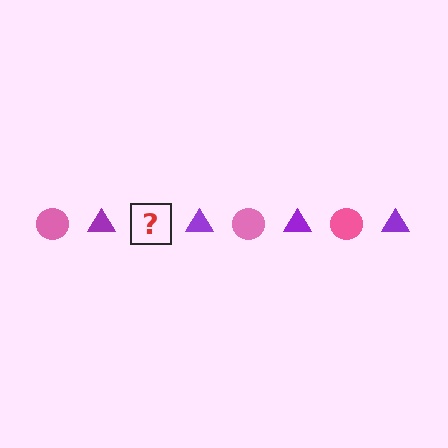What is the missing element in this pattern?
The missing element is a pink circle.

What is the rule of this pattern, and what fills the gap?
The rule is that the pattern alternates between pink circle and purple triangle. The gap should be filled with a pink circle.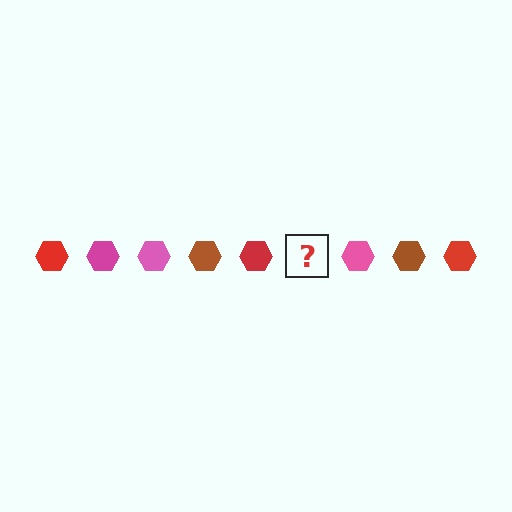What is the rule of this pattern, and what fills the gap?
The rule is that the pattern cycles through red, magenta, pink, brown hexagons. The gap should be filled with a magenta hexagon.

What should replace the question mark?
The question mark should be replaced with a magenta hexagon.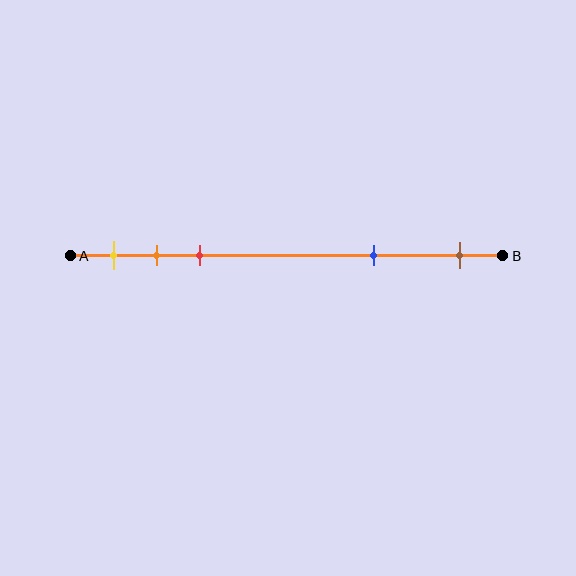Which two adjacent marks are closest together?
The orange and red marks are the closest adjacent pair.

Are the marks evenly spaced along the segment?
No, the marks are not evenly spaced.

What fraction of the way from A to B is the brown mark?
The brown mark is approximately 90% (0.9) of the way from A to B.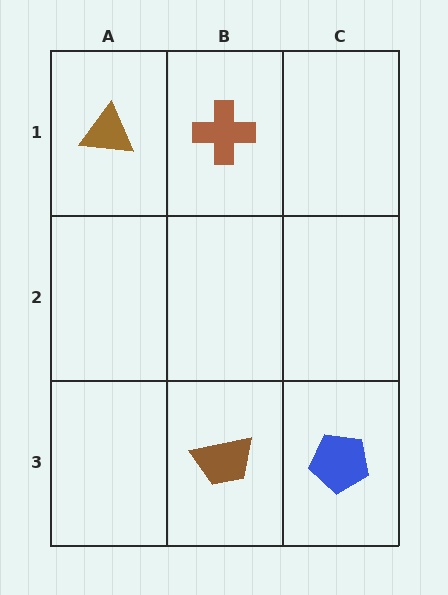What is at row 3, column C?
A blue pentagon.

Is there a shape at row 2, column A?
No, that cell is empty.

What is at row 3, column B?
A brown trapezoid.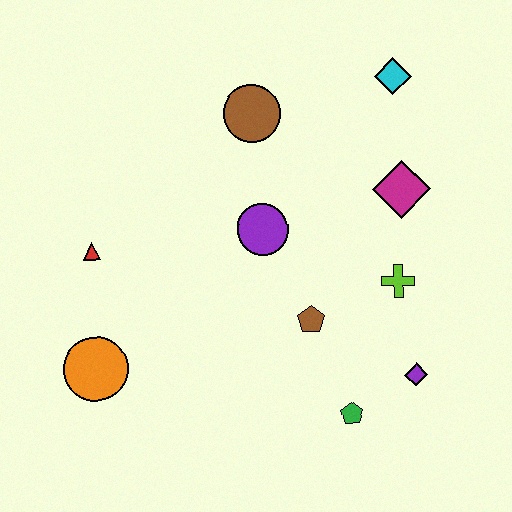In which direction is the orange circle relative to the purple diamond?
The orange circle is to the left of the purple diamond.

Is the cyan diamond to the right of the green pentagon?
Yes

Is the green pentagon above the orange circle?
No